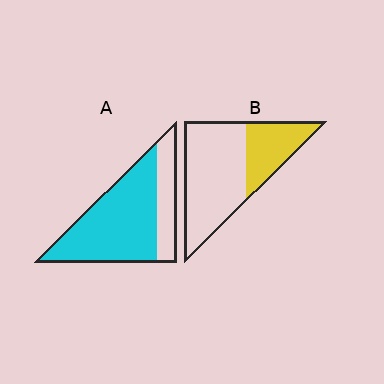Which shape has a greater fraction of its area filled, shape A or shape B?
Shape A.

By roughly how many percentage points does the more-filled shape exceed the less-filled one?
By roughly 40 percentage points (A over B).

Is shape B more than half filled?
No.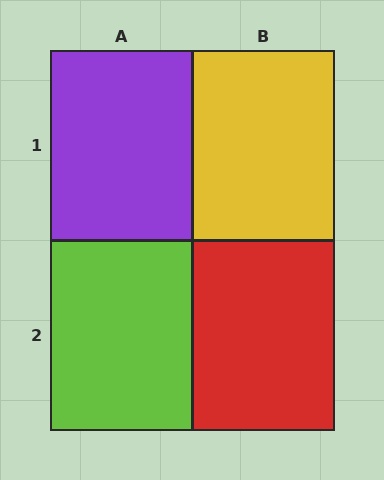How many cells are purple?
1 cell is purple.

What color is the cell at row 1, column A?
Purple.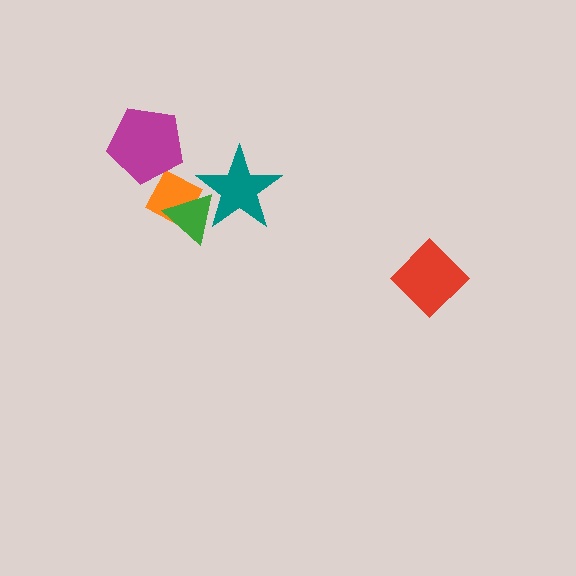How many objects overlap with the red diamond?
0 objects overlap with the red diamond.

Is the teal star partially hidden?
Yes, it is partially covered by another shape.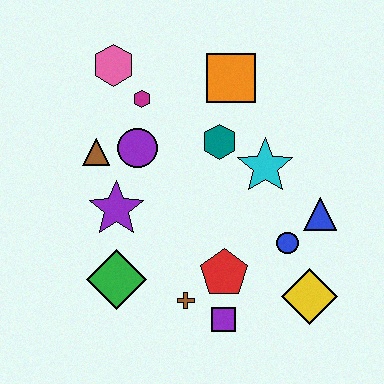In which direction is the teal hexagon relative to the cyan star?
The teal hexagon is to the left of the cyan star.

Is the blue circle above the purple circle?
No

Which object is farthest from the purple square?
The pink hexagon is farthest from the purple square.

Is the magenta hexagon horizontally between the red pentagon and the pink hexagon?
Yes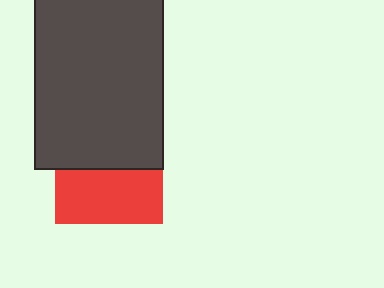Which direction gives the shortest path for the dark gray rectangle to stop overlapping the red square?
Moving up gives the shortest separation.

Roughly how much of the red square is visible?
About half of it is visible (roughly 50%).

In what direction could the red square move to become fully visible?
The red square could move down. That would shift it out from behind the dark gray rectangle entirely.